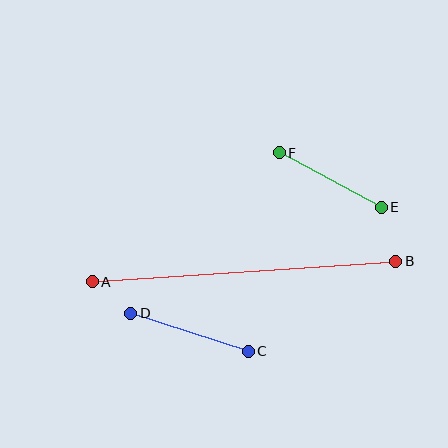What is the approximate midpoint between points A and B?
The midpoint is at approximately (244, 271) pixels.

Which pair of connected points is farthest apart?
Points A and B are farthest apart.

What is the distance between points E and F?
The distance is approximately 116 pixels.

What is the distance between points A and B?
The distance is approximately 304 pixels.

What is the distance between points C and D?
The distance is approximately 123 pixels.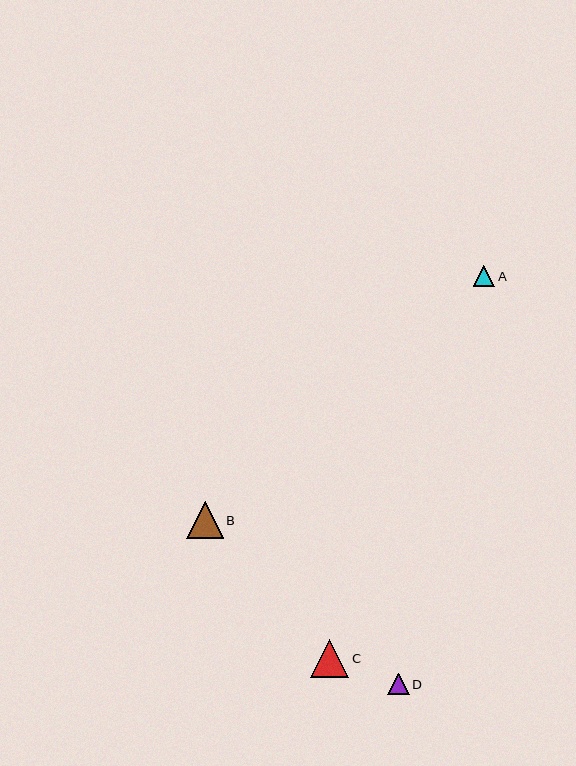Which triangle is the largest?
Triangle C is the largest with a size of approximately 38 pixels.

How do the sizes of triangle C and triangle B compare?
Triangle C and triangle B are approximately the same size.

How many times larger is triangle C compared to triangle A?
Triangle C is approximately 1.8 times the size of triangle A.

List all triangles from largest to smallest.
From largest to smallest: C, B, D, A.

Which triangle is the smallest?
Triangle A is the smallest with a size of approximately 21 pixels.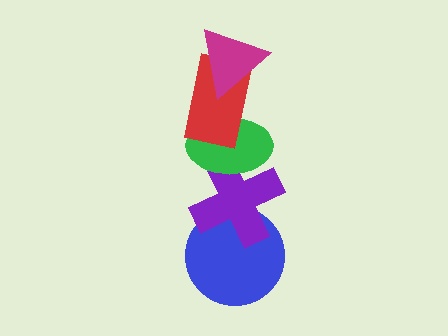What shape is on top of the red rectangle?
The magenta triangle is on top of the red rectangle.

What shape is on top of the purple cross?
The green ellipse is on top of the purple cross.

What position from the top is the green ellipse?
The green ellipse is 3rd from the top.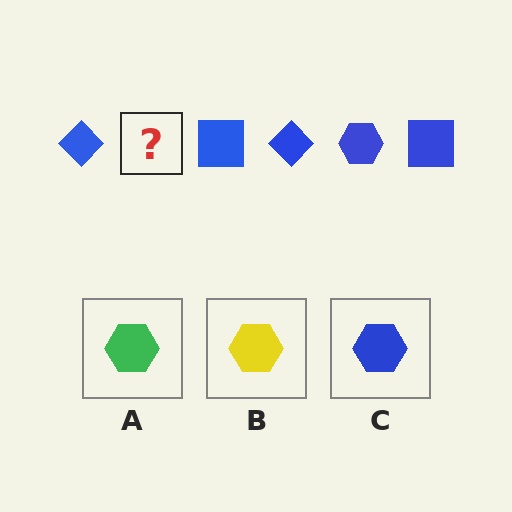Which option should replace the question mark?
Option C.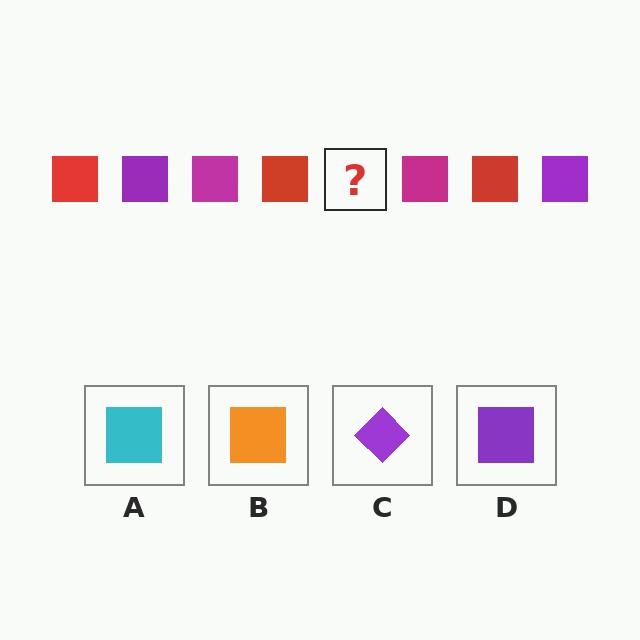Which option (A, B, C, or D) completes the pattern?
D.